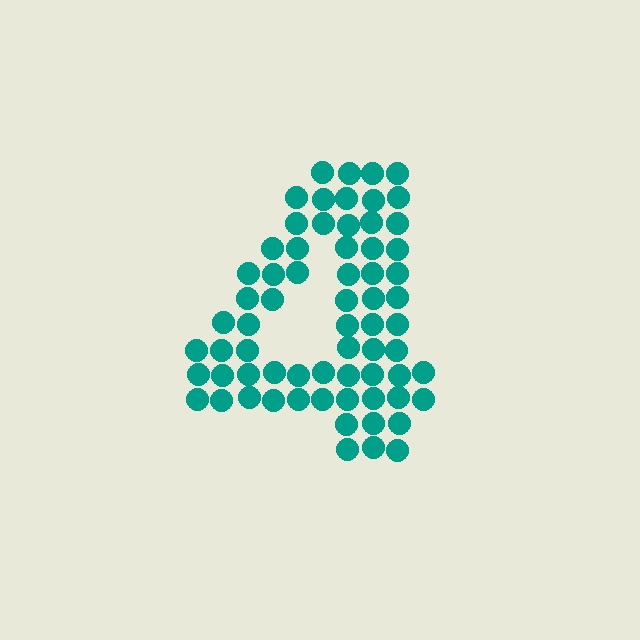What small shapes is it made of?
It is made of small circles.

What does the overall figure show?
The overall figure shows the digit 4.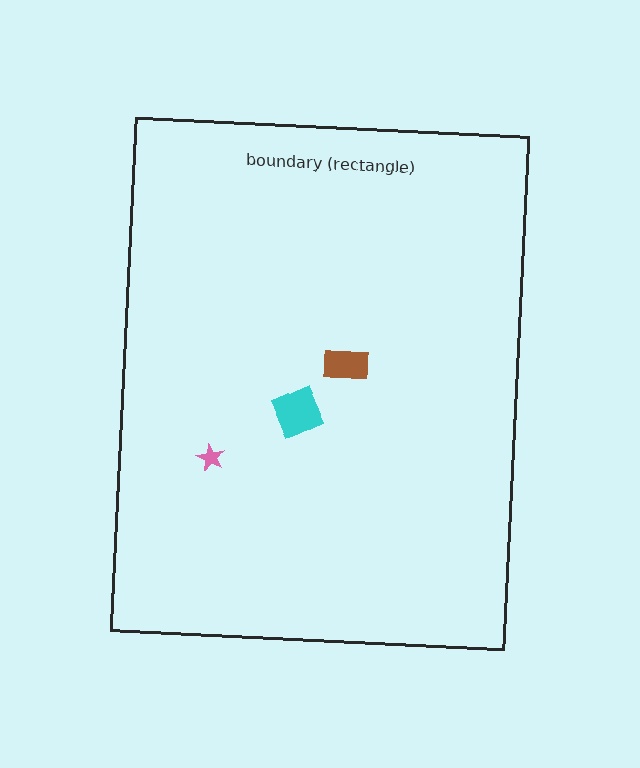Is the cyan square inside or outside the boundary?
Inside.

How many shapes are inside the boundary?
3 inside, 0 outside.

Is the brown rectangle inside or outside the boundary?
Inside.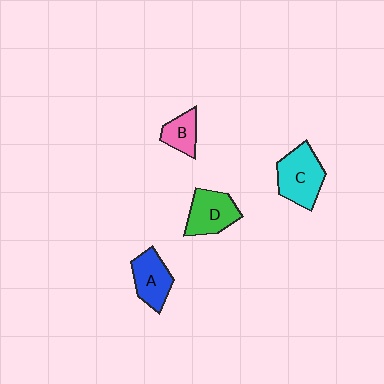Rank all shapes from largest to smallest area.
From largest to smallest: C (cyan), D (green), A (blue), B (pink).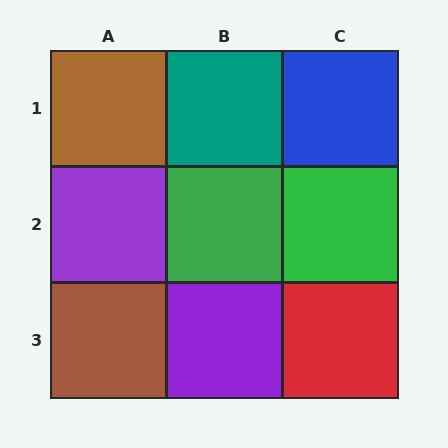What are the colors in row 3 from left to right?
Brown, purple, red.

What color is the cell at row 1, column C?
Blue.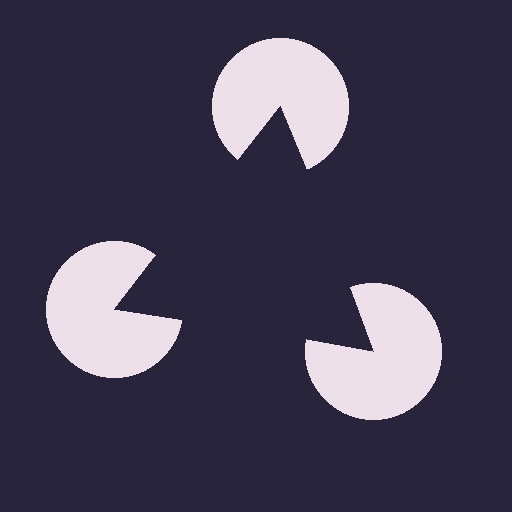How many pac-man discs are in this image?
There are 3 — one at each vertex of the illusory triangle.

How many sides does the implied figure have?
3 sides.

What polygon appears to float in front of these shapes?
An illusory triangle — its edges are inferred from the aligned wedge cuts in the pac-man discs, not physically drawn.